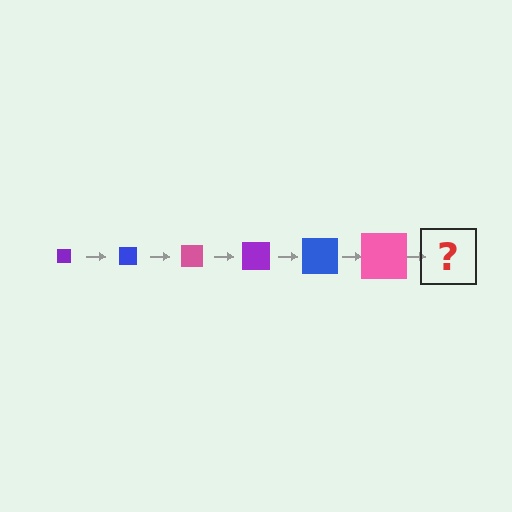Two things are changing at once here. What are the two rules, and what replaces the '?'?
The two rules are that the square grows larger each step and the color cycles through purple, blue, and pink. The '?' should be a purple square, larger than the previous one.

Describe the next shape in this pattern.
It should be a purple square, larger than the previous one.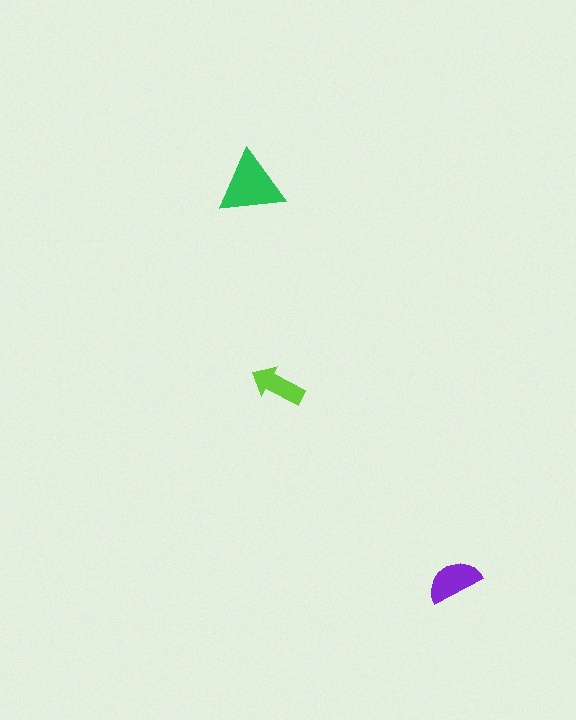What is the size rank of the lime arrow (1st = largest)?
3rd.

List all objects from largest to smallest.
The green triangle, the purple semicircle, the lime arrow.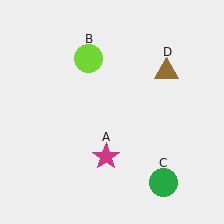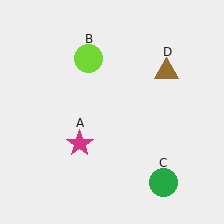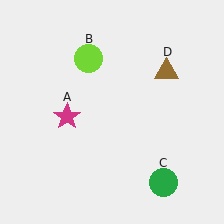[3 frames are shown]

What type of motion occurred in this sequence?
The magenta star (object A) rotated clockwise around the center of the scene.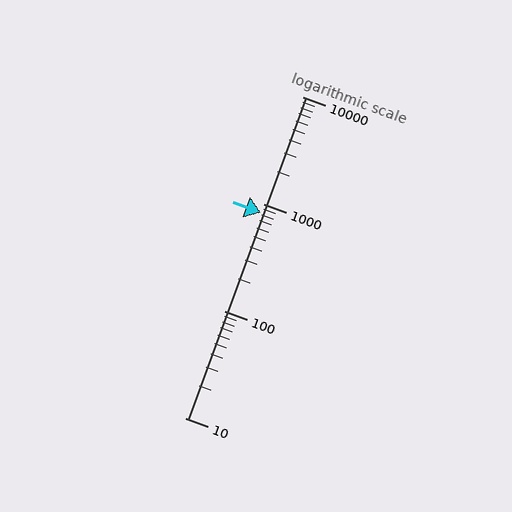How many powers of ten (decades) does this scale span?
The scale spans 3 decades, from 10 to 10000.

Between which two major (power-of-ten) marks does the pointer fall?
The pointer is between 100 and 1000.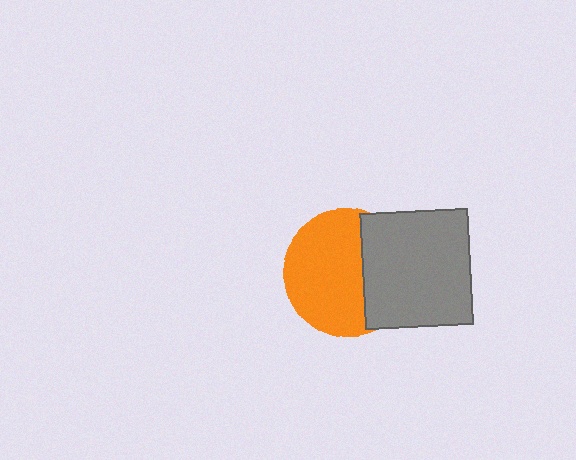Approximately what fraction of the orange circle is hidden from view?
Roughly 35% of the orange circle is hidden behind the gray rectangle.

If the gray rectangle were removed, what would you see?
You would see the complete orange circle.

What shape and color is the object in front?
The object in front is a gray rectangle.